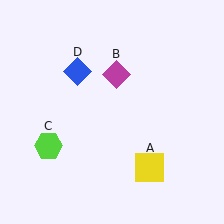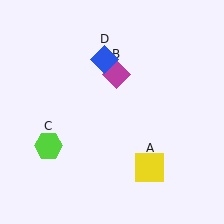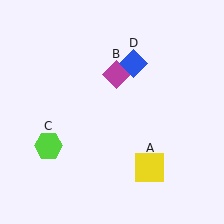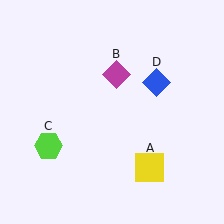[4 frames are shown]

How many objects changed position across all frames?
1 object changed position: blue diamond (object D).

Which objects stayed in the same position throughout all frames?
Yellow square (object A) and magenta diamond (object B) and lime hexagon (object C) remained stationary.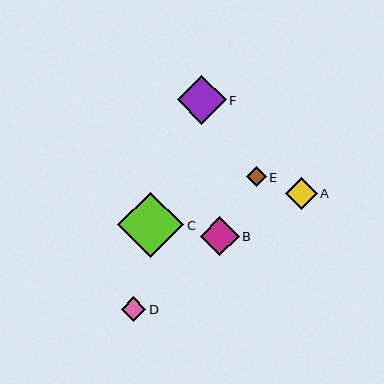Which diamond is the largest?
Diamond C is the largest with a size of approximately 66 pixels.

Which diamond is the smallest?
Diamond E is the smallest with a size of approximately 20 pixels.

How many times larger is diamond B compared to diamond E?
Diamond B is approximately 1.9 times the size of diamond E.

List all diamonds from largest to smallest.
From largest to smallest: C, F, B, A, D, E.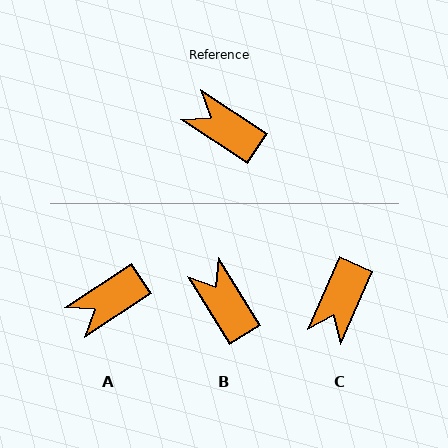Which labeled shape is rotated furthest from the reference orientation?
C, about 99 degrees away.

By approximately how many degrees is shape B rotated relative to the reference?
Approximately 25 degrees clockwise.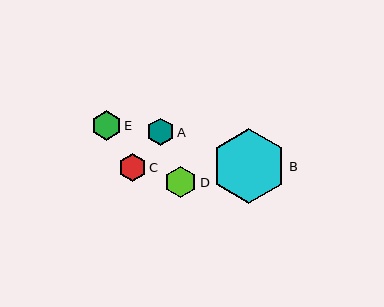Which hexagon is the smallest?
Hexagon A is the smallest with a size of approximately 27 pixels.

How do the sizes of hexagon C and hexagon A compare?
Hexagon C and hexagon A are approximately the same size.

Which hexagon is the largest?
Hexagon B is the largest with a size of approximately 75 pixels.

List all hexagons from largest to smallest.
From largest to smallest: B, D, E, C, A.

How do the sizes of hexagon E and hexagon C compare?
Hexagon E and hexagon C are approximately the same size.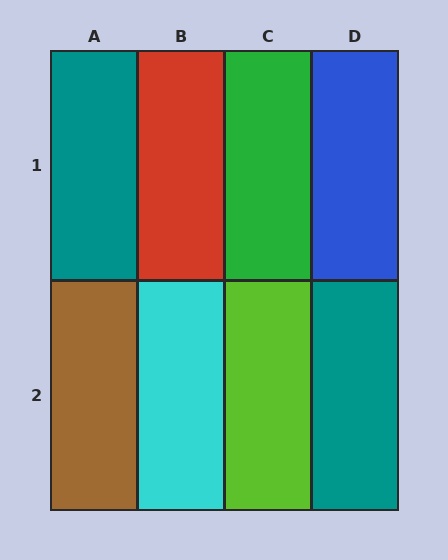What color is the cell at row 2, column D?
Teal.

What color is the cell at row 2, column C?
Lime.